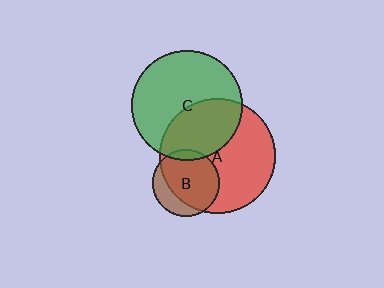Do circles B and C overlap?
Yes.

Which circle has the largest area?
Circle A (red).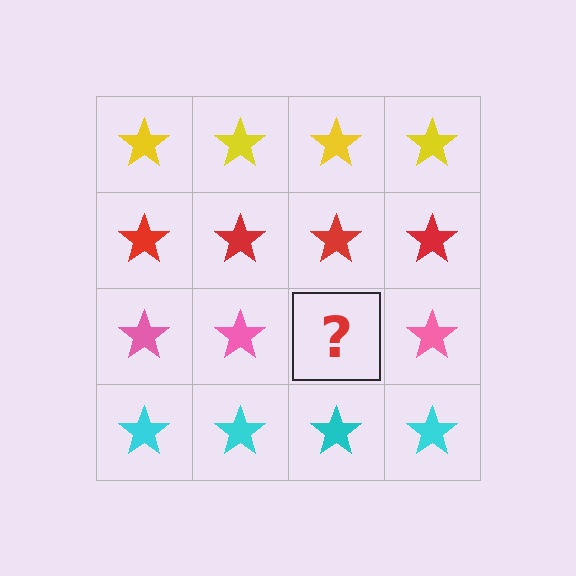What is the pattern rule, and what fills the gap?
The rule is that each row has a consistent color. The gap should be filled with a pink star.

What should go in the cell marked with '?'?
The missing cell should contain a pink star.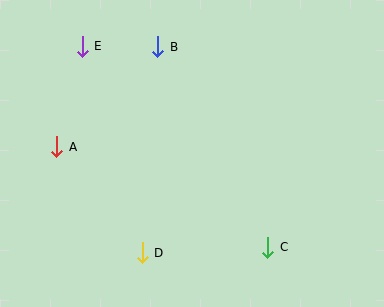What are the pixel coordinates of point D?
Point D is at (142, 253).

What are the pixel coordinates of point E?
Point E is at (82, 46).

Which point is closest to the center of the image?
Point D at (142, 253) is closest to the center.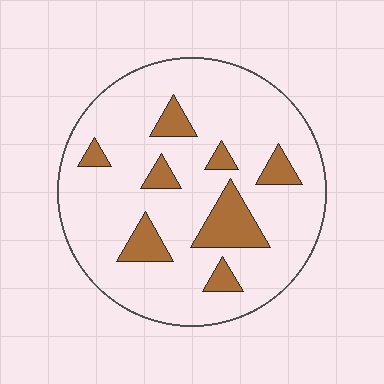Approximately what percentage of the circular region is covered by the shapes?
Approximately 15%.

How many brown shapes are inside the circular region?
8.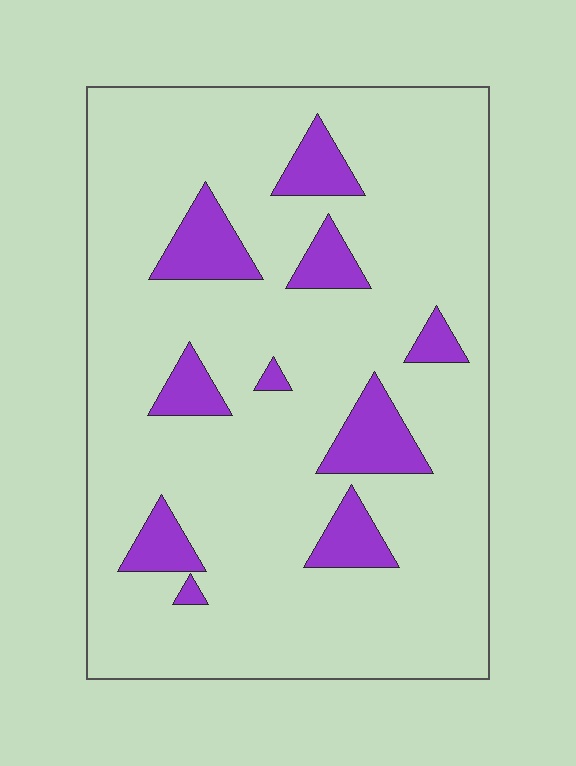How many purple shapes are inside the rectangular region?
10.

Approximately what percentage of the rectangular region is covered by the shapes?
Approximately 15%.